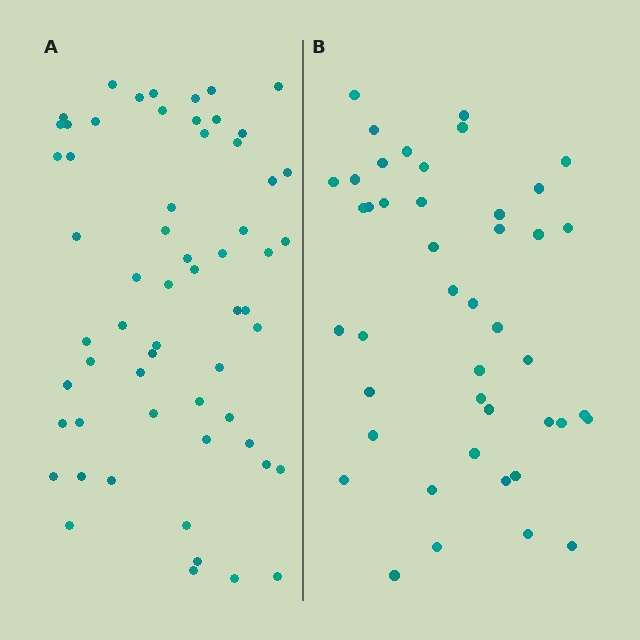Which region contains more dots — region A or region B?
Region A (the left region) has more dots.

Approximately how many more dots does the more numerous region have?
Region A has approximately 15 more dots than region B.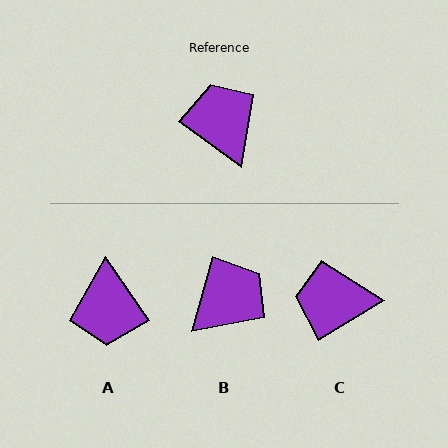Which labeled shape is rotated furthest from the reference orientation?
A, about 160 degrees away.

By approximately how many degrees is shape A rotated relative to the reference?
Approximately 160 degrees counter-clockwise.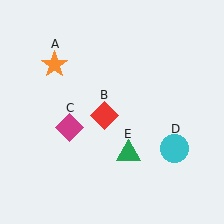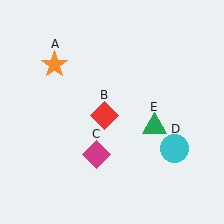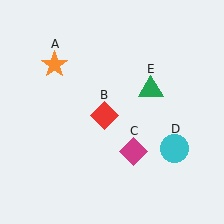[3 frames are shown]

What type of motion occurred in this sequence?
The magenta diamond (object C), green triangle (object E) rotated counterclockwise around the center of the scene.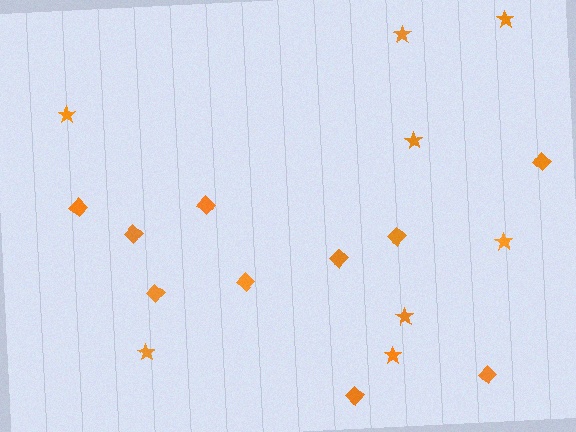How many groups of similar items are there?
There are 2 groups: one group of stars (8) and one group of diamonds (10).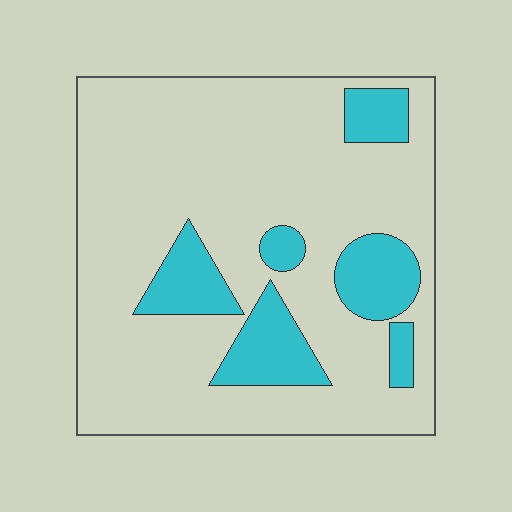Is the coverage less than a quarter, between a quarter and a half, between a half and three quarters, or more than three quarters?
Less than a quarter.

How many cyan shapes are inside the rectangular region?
6.